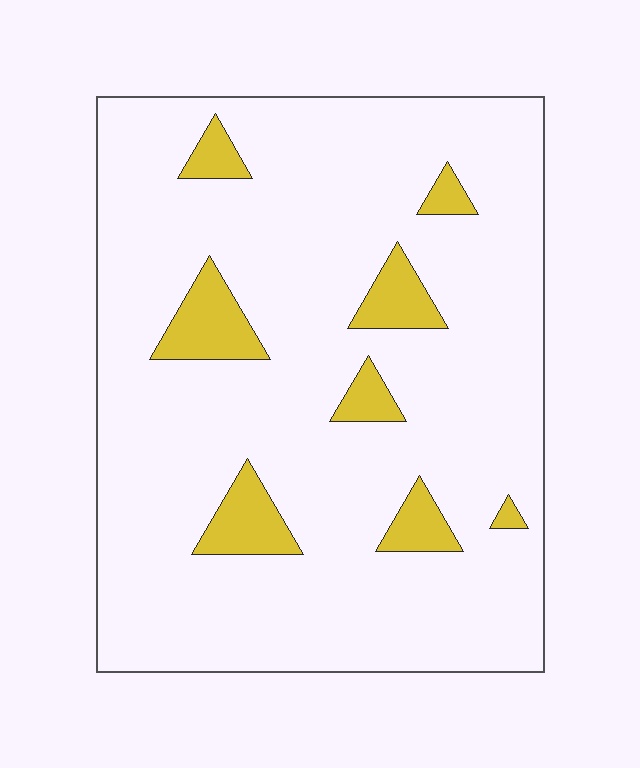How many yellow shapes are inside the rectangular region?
8.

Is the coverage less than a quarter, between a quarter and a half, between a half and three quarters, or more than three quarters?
Less than a quarter.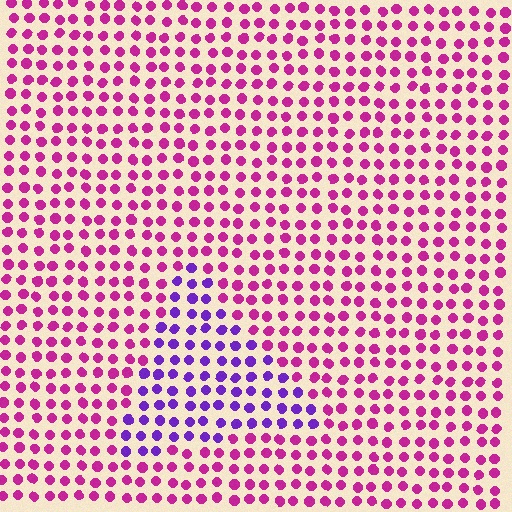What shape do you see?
I see a triangle.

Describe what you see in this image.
The image is filled with small magenta elements in a uniform arrangement. A triangle-shaped region is visible where the elements are tinted to a slightly different hue, forming a subtle color boundary.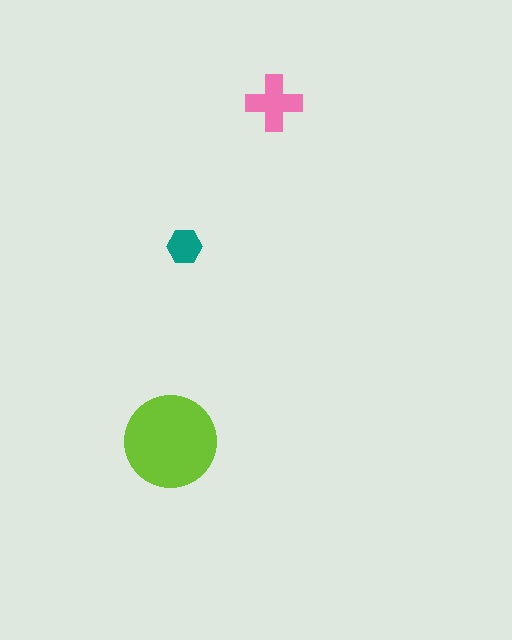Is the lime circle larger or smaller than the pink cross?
Larger.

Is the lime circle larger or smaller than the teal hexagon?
Larger.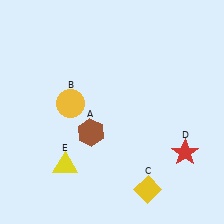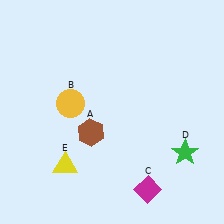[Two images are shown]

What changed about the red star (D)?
In Image 1, D is red. In Image 2, it changed to green.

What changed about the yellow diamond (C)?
In Image 1, C is yellow. In Image 2, it changed to magenta.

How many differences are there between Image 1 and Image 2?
There are 2 differences between the two images.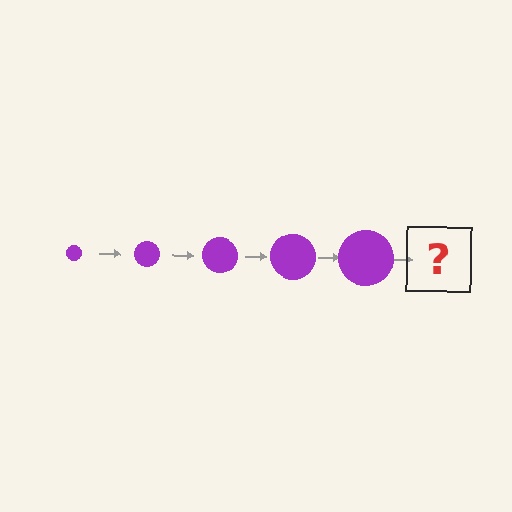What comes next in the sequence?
The next element should be a purple circle, larger than the previous one.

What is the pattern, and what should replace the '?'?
The pattern is that the circle gets progressively larger each step. The '?' should be a purple circle, larger than the previous one.